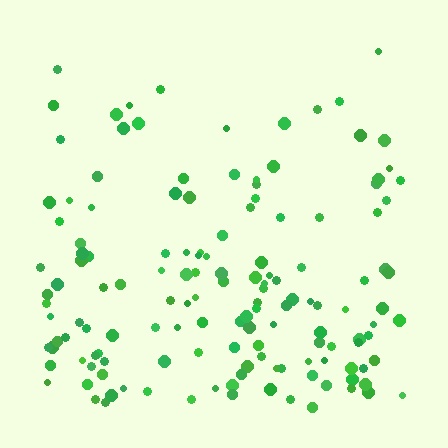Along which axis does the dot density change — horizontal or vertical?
Vertical.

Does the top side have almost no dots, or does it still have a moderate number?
Still a moderate number, just noticeably fewer than the bottom.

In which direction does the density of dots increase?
From top to bottom, with the bottom side densest.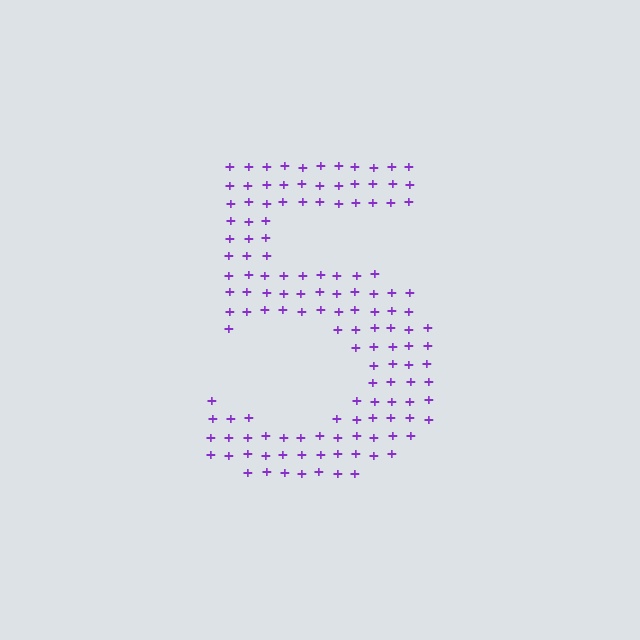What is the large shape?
The large shape is the digit 5.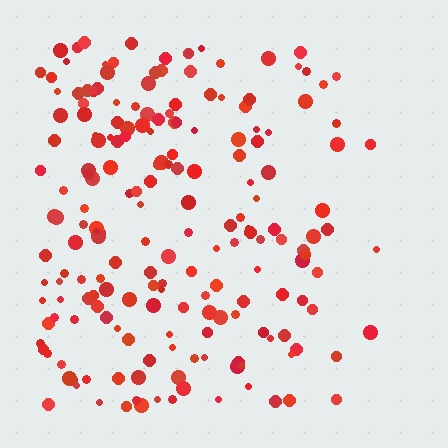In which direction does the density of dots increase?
From right to left, with the left side densest.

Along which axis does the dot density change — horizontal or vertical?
Horizontal.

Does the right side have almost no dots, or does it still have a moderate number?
Still a moderate number, just noticeably fewer than the left.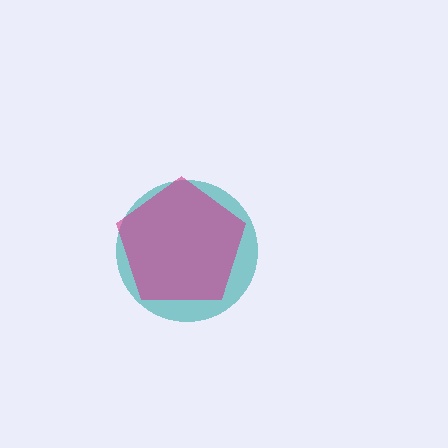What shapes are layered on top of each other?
The layered shapes are: a teal circle, a magenta pentagon.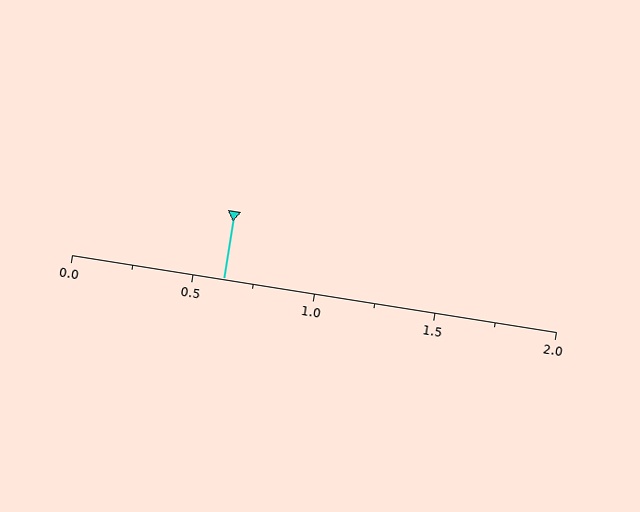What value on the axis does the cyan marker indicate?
The marker indicates approximately 0.62.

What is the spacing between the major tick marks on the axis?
The major ticks are spaced 0.5 apart.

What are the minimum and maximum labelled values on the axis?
The axis runs from 0.0 to 2.0.